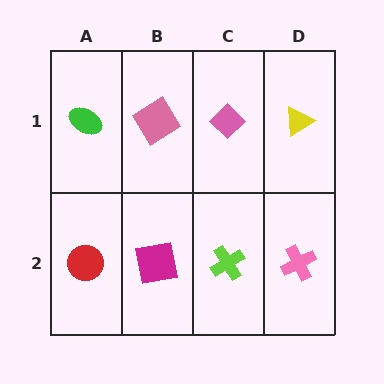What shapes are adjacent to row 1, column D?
A pink cross (row 2, column D), a pink diamond (row 1, column C).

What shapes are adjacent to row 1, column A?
A red circle (row 2, column A), a pink diamond (row 1, column B).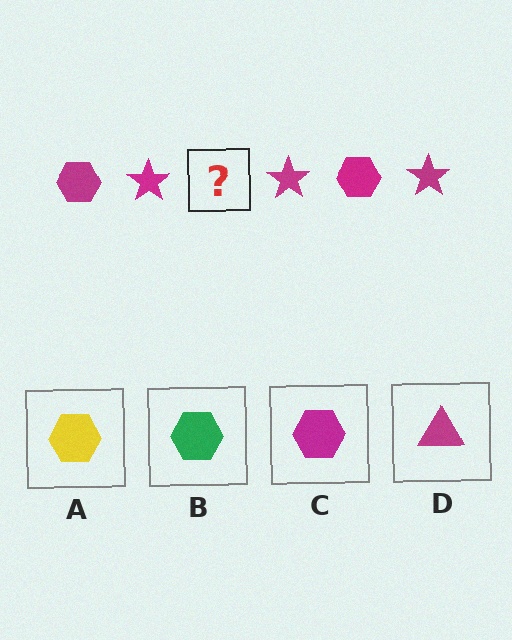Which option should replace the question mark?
Option C.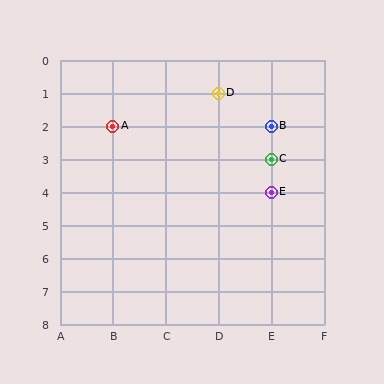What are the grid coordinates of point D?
Point D is at grid coordinates (D, 1).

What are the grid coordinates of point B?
Point B is at grid coordinates (E, 2).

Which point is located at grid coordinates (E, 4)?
Point E is at (E, 4).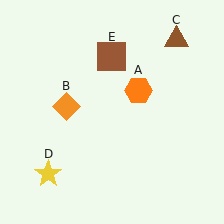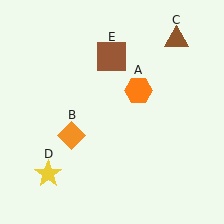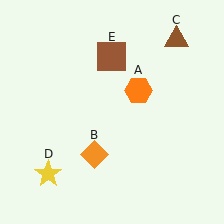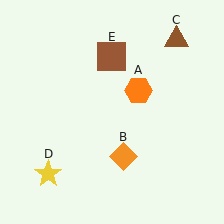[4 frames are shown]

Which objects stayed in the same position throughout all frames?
Orange hexagon (object A) and brown triangle (object C) and yellow star (object D) and brown square (object E) remained stationary.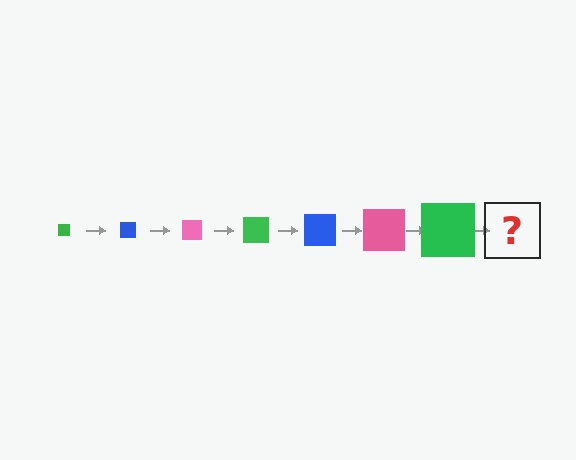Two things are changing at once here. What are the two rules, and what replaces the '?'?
The two rules are that the square grows larger each step and the color cycles through green, blue, and pink. The '?' should be a blue square, larger than the previous one.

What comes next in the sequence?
The next element should be a blue square, larger than the previous one.